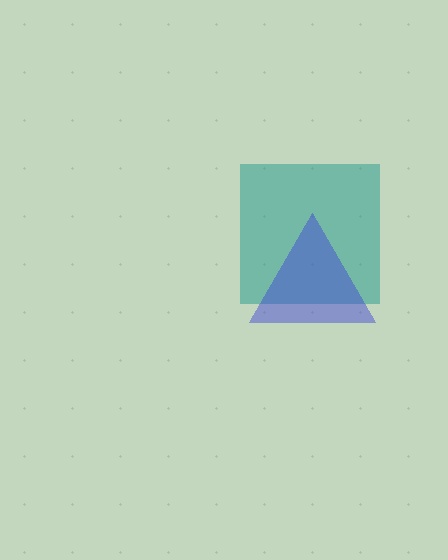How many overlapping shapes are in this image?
There are 2 overlapping shapes in the image.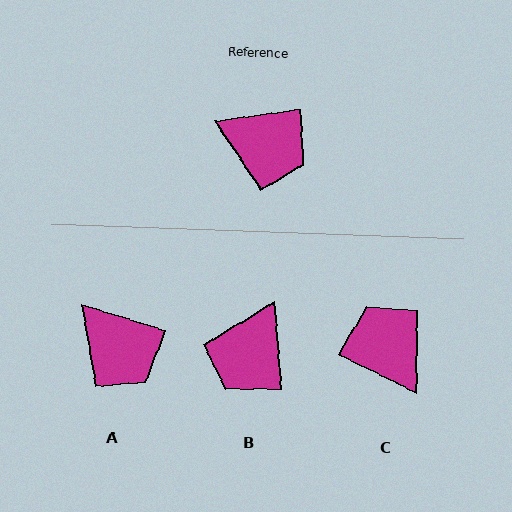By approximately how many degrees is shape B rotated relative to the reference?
Approximately 93 degrees clockwise.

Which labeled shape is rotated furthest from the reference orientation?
C, about 146 degrees away.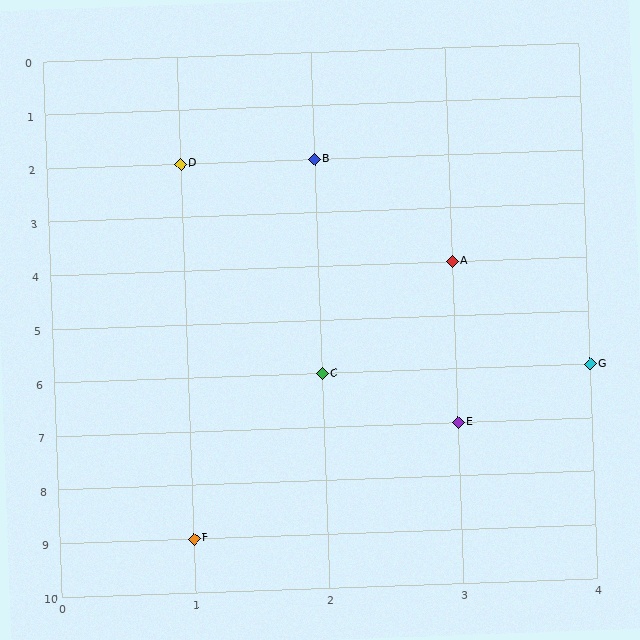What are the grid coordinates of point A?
Point A is at grid coordinates (3, 4).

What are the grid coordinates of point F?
Point F is at grid coordinates (1, 9).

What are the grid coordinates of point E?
Point E is at grid coordinates (3, 7).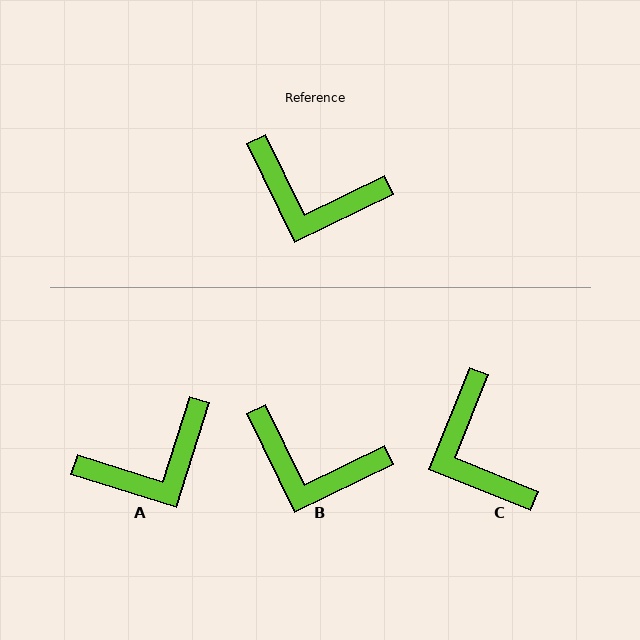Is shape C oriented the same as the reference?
No, it is off by about 48 degrees.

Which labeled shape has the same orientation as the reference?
B.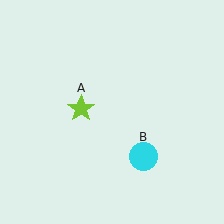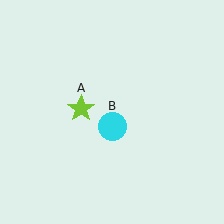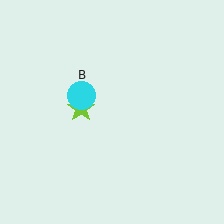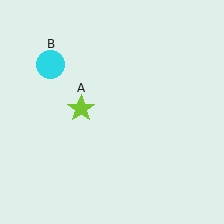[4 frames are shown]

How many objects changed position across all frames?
1 object changed position: cyan circle (object B).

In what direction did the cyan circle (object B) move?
The cyan circle (object B) moved up and to the left.